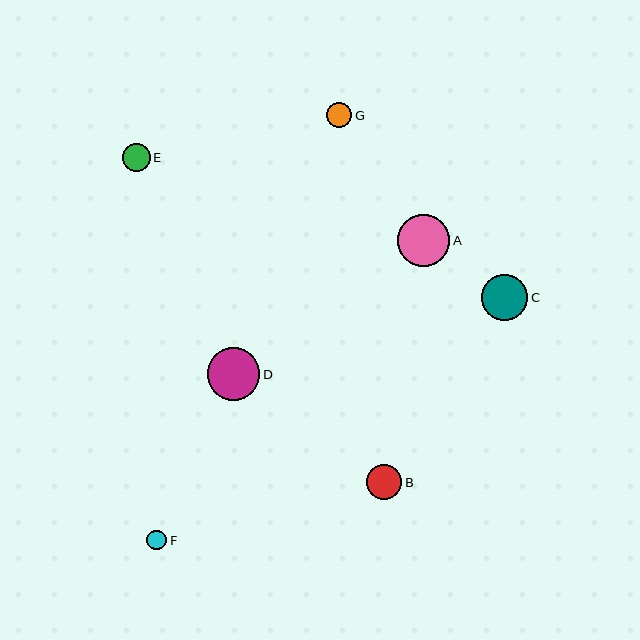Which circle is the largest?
Circle D is the largest with a size of approximately 53 pixels.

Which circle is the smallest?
Circle F is the smallest with a size of approximately 20 pixels.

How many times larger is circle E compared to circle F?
Circle E is approximately 1.4 times the size of circle F.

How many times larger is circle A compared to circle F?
Circle A is approximately 2.6 times the size of circle F.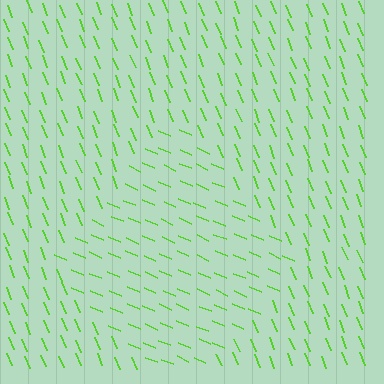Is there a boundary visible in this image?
Yes, there is a texture boundary formed by a change in line orientation.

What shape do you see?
I see a diamond.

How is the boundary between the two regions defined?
The boundary is defined purely by a change in line orientation (approximately 45 degrees difference). All lines are the same color and thickness.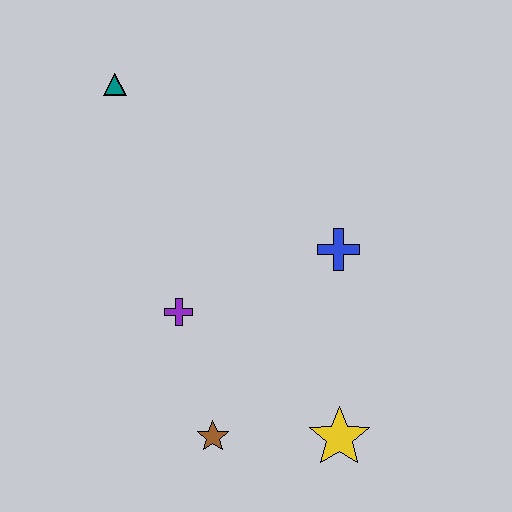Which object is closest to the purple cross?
The brown star is closest to the purple cross.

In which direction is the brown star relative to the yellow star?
The brown star is to the left of the yellow star.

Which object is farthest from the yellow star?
The teal triangle is farthest from the yellow star.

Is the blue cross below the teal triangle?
Yes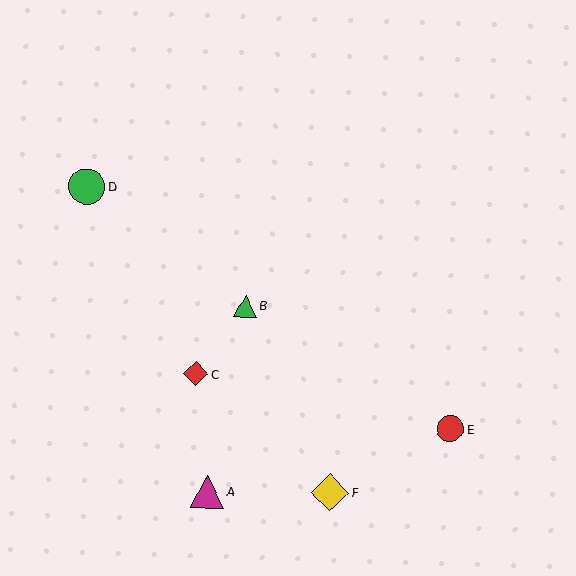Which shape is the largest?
The yellow diamond (labeled F) is the largest.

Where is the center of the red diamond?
The center of the red diamond is at (196, 374).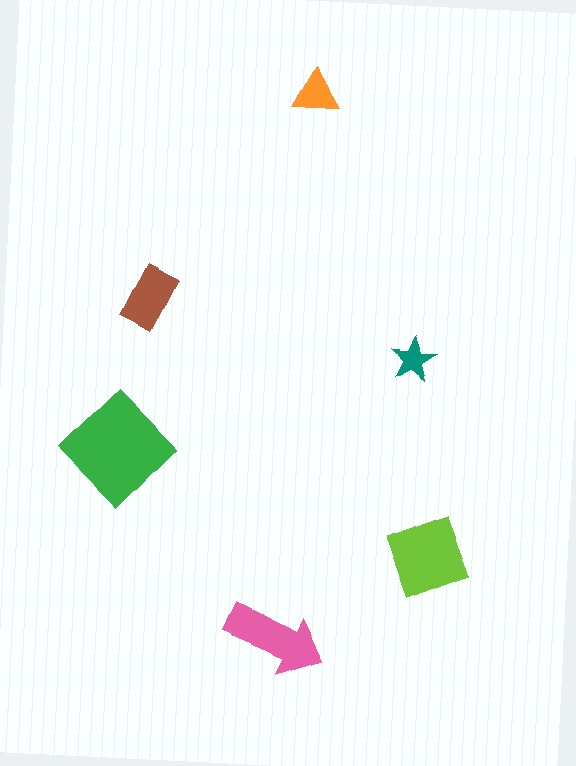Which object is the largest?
The green diamond.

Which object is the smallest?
The teal star.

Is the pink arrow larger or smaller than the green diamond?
Smaller.